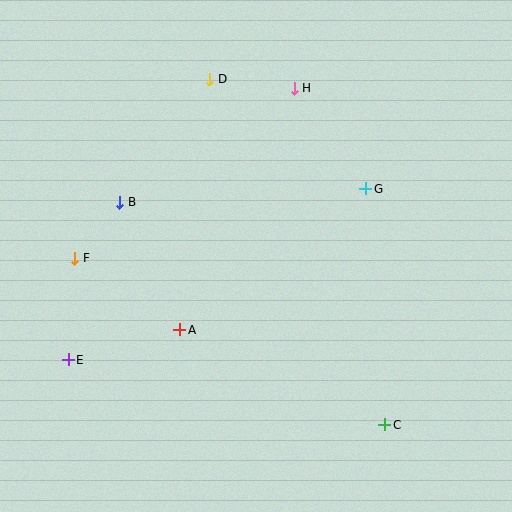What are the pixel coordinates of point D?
Point D is at (210, 79).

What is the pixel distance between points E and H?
The distance between E and H is 353 pixels.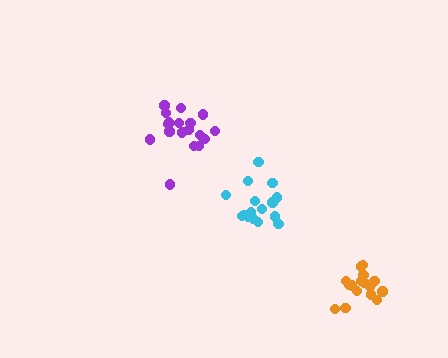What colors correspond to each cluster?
The clusters are colored: purple, cyan, orange.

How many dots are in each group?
Group 1: 18 dots, Group 2: 17 dots, Group 3: 18 dots (53 total).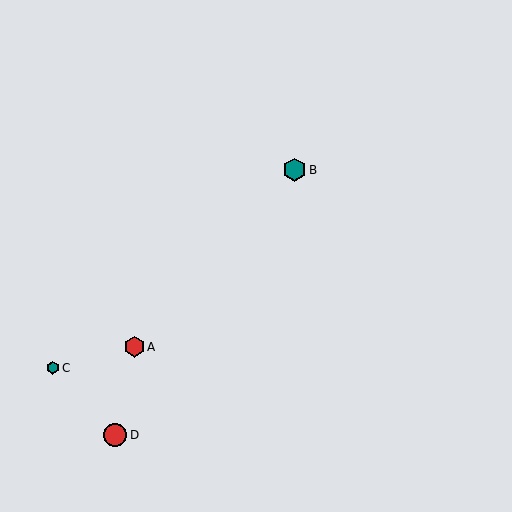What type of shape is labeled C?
Shape C is a teal hexagon.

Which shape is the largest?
The red circle (labeled D) is the largest.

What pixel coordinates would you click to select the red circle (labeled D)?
Click at (115, 435) to select the red circle D.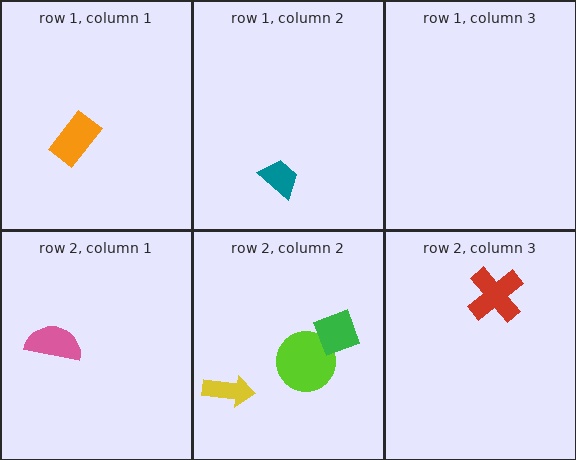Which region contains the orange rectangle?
The row 1, column 1 region.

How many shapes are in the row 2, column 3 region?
1.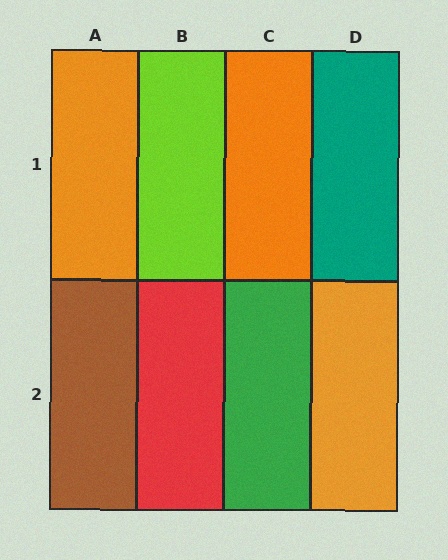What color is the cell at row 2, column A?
Brown.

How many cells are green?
1 cell is green.